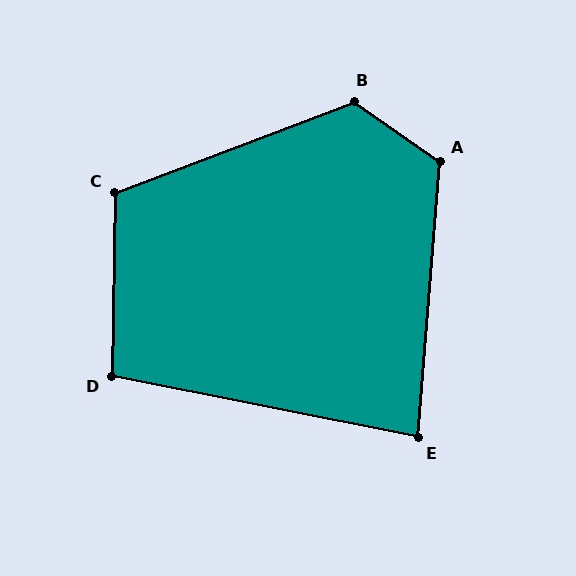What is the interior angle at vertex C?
Approximately 112 degrees (obtuse).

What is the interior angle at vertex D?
Approximately 100 degrees (obtuse).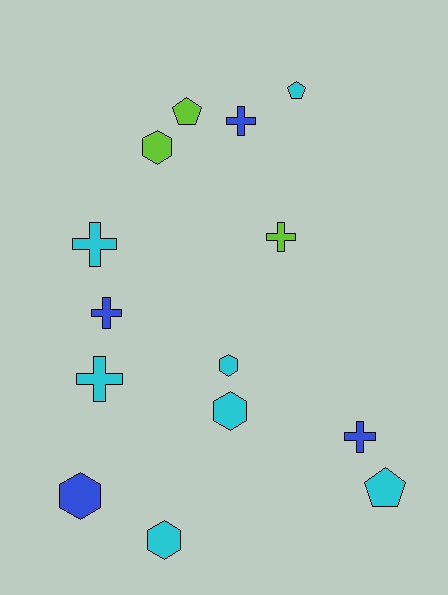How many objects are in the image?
There are 14 objects.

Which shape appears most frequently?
Cross, with 6 objects.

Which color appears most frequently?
Cyan, with 7 objects.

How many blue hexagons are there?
There is 1 blue hexagon.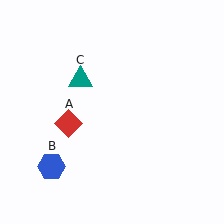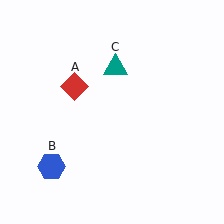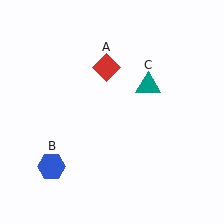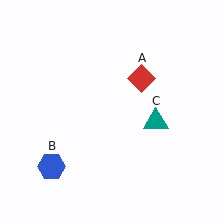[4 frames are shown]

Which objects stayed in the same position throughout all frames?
Blue hexagon (object B) remained stationary.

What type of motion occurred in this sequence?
The red diamond (object A), teal triangle (object C) rotated clockwise around the center of the scene.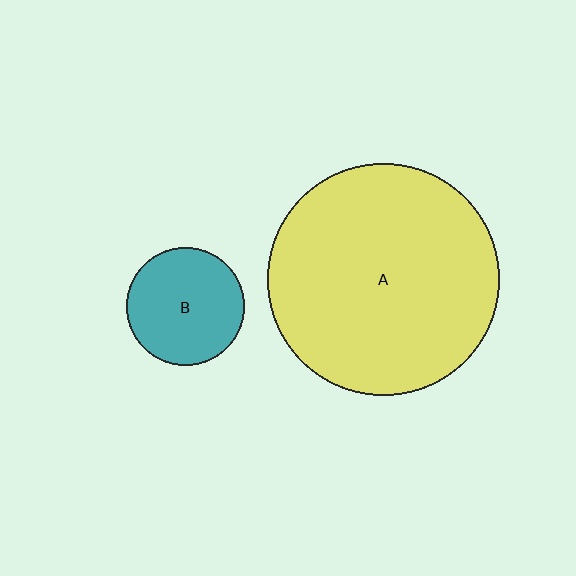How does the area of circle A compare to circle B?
Approximately 3.8 times.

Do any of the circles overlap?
No, none of the circles overlap.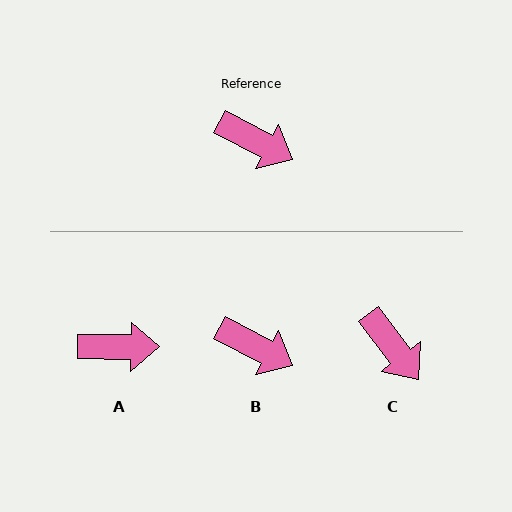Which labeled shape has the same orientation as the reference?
B.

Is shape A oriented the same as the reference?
No, it is off by about 28 degrees.